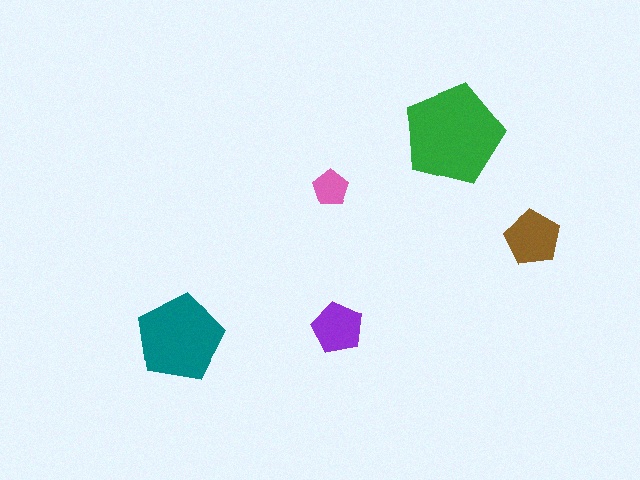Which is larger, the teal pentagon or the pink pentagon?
The teal one.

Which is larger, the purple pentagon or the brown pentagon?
The brown one.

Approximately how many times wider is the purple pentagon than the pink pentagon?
About 1.5 times wider.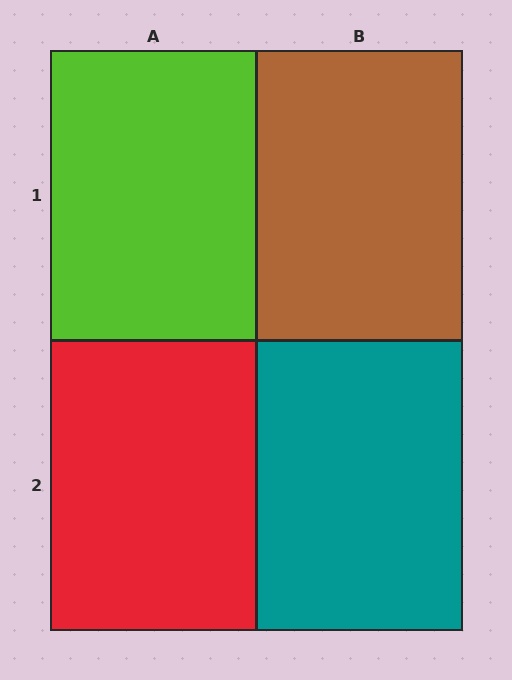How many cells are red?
1 cell is red.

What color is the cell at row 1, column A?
Lime.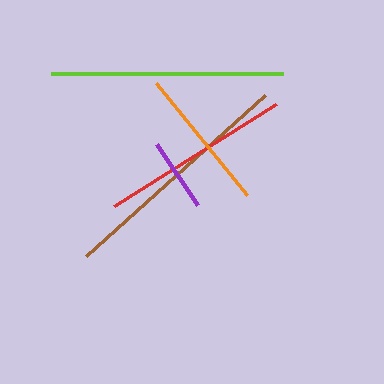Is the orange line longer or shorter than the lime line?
The lime line is longer than the orange line.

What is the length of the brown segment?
The brown segment is approximately 241 pixels long.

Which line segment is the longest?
The brown line is the longest at approximately 241 pixels.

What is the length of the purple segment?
The purple segment is approximately 73 pixels long.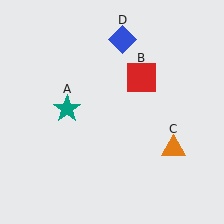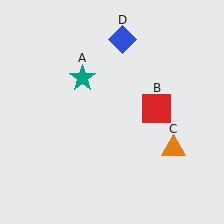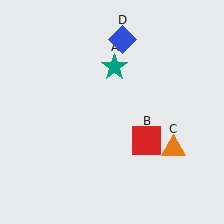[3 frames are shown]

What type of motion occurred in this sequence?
The teal star (object A), red square (object B) rotated clockwise around the center of the scene.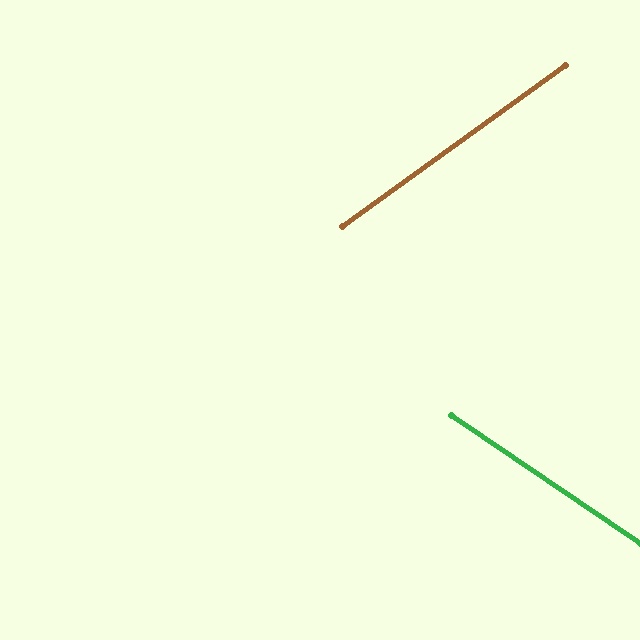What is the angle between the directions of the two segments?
Approximately 70 degrees.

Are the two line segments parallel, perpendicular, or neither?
Neither parallel nor perpendicular — they differ by about 70°.